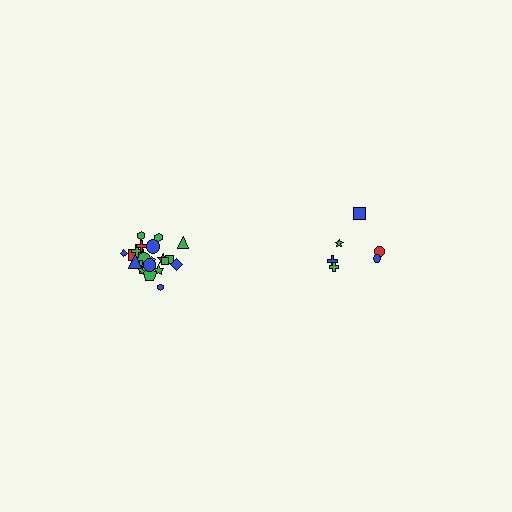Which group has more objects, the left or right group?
The left group.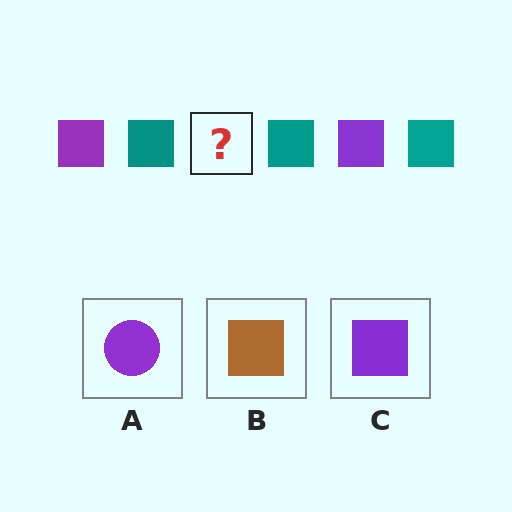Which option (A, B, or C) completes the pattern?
C.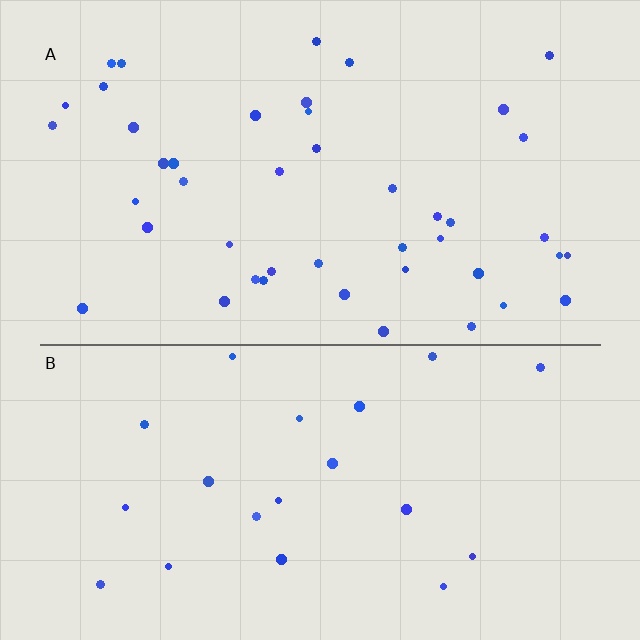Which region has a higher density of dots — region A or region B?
A (the top).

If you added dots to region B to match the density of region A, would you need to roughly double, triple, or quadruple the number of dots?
Approximately double.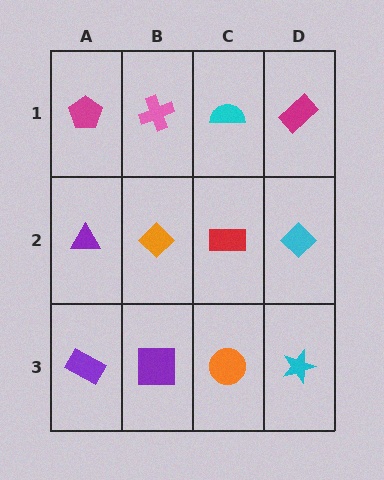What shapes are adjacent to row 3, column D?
A cyan diamond (row 2, column D), an orange circle (row 3, column C).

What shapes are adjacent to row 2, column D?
A magenta rectangle (row 1, column D), a cyan star (row 3, column D), a red rectangle (row 2, column C).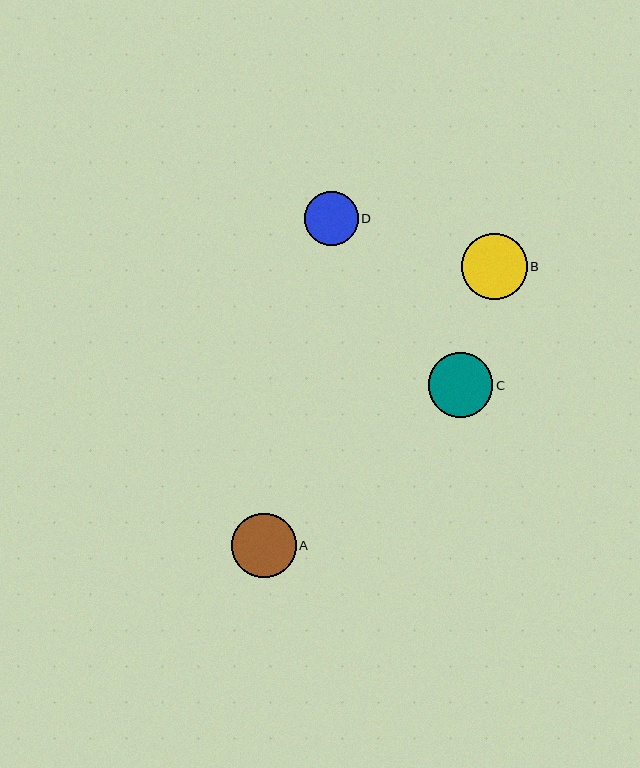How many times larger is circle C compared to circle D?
Circle C is approximately 1.2 times the size of circle D.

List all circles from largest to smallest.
From largest to smallest: B, A, C, D.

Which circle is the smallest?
Circle D is the smallest with a size of approximately 54 pixels.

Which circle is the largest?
Circle B is the largest with a size of approximately 66 pixels.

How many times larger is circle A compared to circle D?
Circle A is approximately 1.2 times the size of circle D.